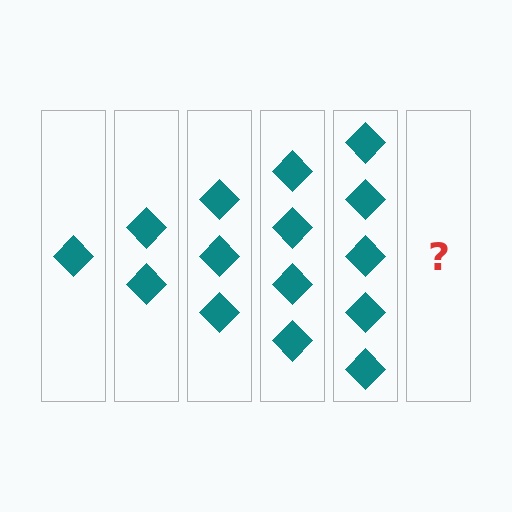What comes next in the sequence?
The next element should be 6 diamonds.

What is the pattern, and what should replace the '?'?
The pattern is that each step adds one more diamond. The '?' should be 6 diamonds.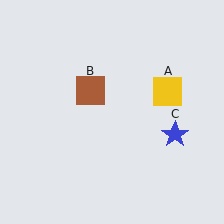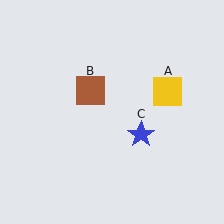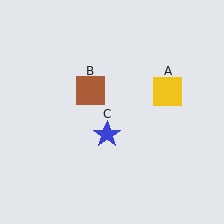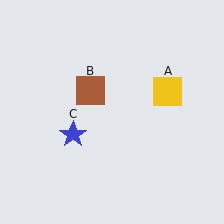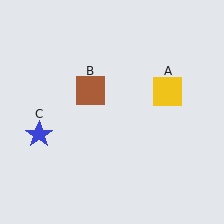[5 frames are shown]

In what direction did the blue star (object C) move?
The blue star (object C) moved left.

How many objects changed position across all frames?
1 object changed position: blue star (object C).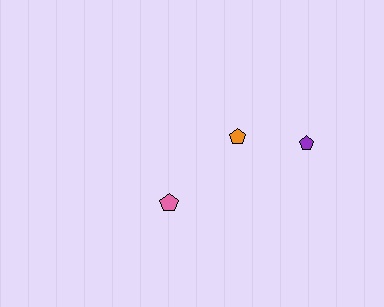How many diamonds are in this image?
There are no diamonds.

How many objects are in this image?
There are 3 objects.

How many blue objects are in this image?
There are no blue objects.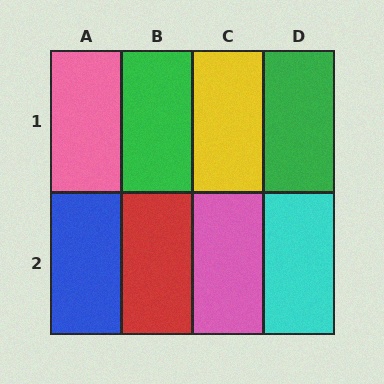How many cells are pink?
2 cells are pink.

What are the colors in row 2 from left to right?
Blue, red, pink, cyan.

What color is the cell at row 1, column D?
Green.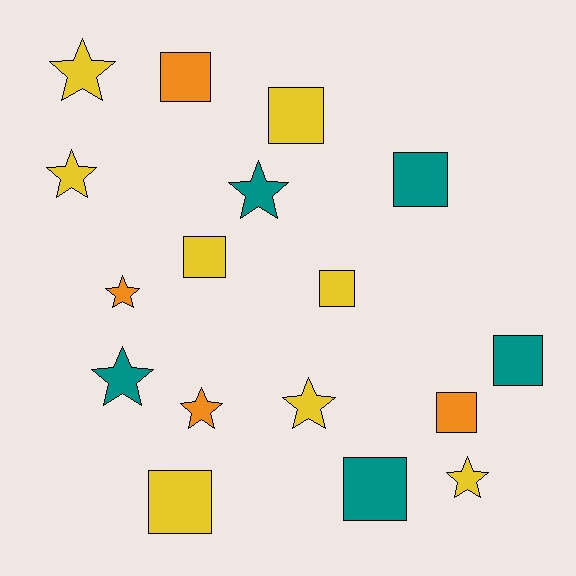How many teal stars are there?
There are 2 teal stars.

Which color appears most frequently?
Yellow, with 8 objects.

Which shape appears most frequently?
Square, with 9 objects.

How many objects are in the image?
There are 17 objects.